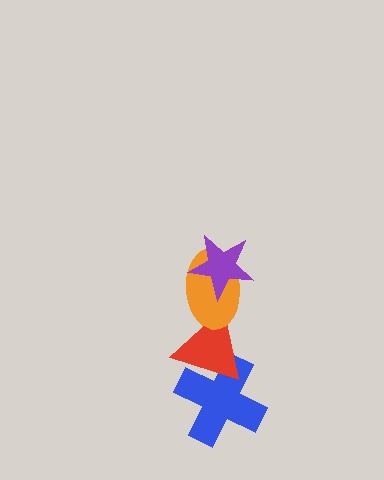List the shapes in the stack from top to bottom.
From top to bottom: the purple star, the orange ellipse, the red triangle, the blue cross.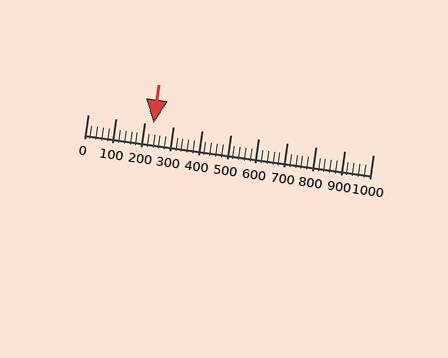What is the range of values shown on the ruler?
The ruler shows values from 0 to 1000.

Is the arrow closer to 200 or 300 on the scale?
The arrow is closer to 200.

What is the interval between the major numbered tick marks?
The major tick marks are spaced 100 units apart.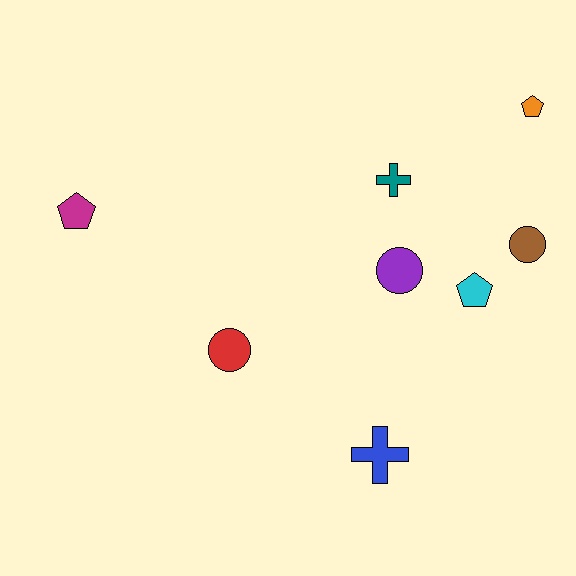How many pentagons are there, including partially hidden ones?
There are 3 pentagons.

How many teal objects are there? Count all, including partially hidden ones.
There is 1 teal object.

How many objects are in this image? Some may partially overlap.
There are 8 objects.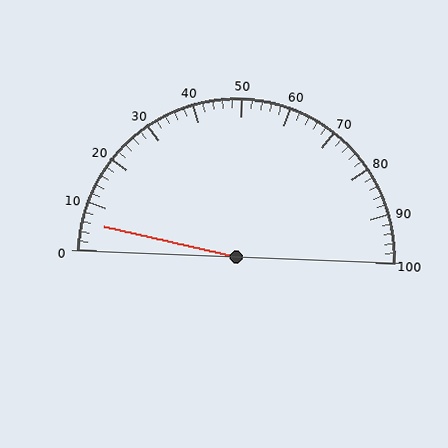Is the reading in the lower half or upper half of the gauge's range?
The reading is in the lower half of the range (0 to 100).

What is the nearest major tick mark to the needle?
The nearest major tick mark is 10.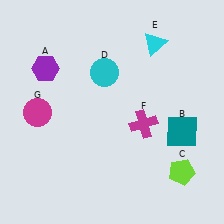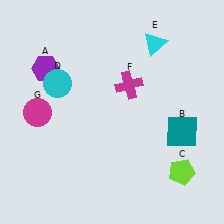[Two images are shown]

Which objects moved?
The objects that moved are: the cyan circle (D), the magenta cross (F).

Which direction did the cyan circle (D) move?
The cyan circle (D) moved left.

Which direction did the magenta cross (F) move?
The magenta cross (F) moved up.